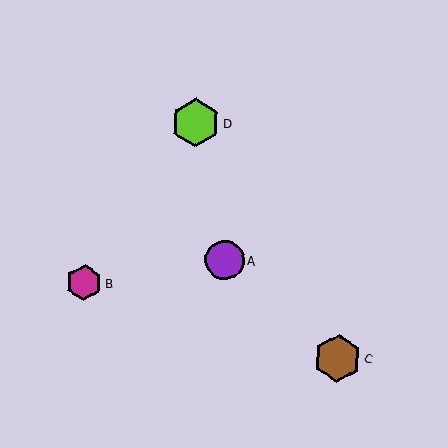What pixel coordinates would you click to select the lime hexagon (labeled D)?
Click at (195, 123) to select the lime hexagon D.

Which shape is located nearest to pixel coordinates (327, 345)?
The brown hexagon (labeled C) at (338, 358) is nearest to that location.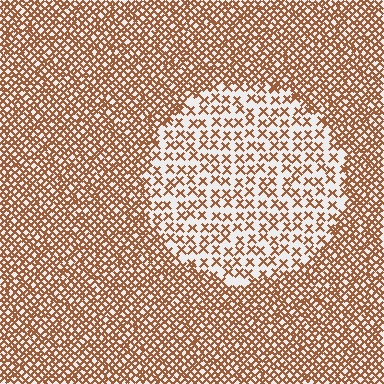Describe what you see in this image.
The image contains small brown elements arranged at two different densities. A circle-shaped region is visible where the elements are less densely packed than the surrounding area.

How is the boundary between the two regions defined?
The boundary is defined by a change in element density (approximately 2.4x ratio). All elements are the same color, size, and shape.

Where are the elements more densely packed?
The elements are more densely packed outside the circle boundary.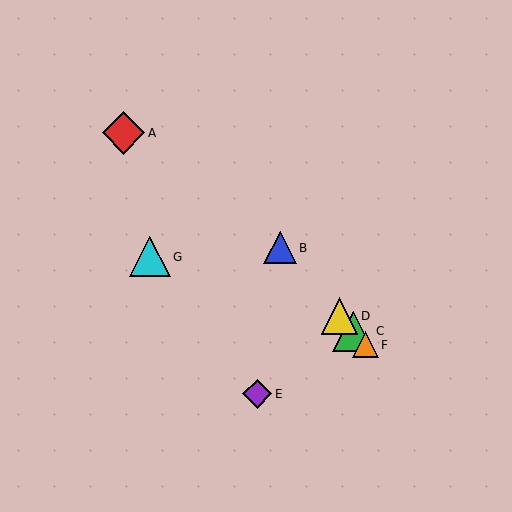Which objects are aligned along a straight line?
Objects B, C, D, F are aligned along a straight line.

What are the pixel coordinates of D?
Object D is at (340, 316).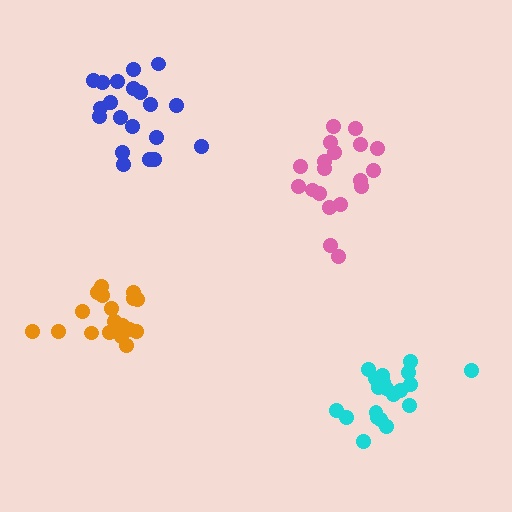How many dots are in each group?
Group 1: 20 dots, Group 2: 19 dots, Group 3: 20 dots, Group 4: 19 dots (78 total).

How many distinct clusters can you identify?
There are 4 distinct clusters.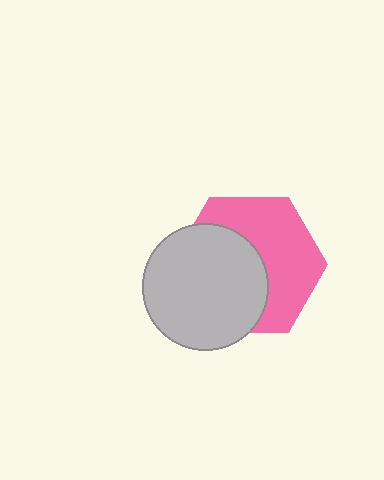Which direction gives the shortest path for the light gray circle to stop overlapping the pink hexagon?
Moving toward the lower-left gives the shortest separation.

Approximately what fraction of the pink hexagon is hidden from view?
Roughly 49% of the pink hexagon is hidden behind the light gray circle.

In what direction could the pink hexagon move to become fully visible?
The pink hexagon could move toward the upper-right. That would shift it out from behind the light gray circle entirely.